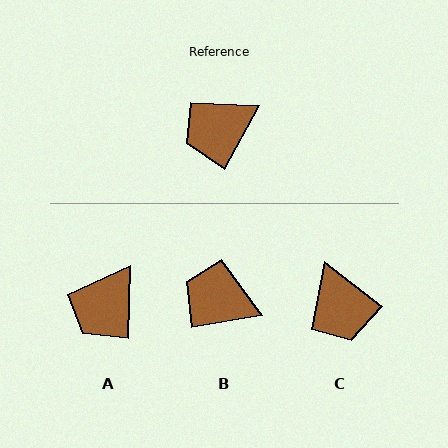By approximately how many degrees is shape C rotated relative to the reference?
Approximately 81 degrees counter-clockwise.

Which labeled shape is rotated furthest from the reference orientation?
C, about 81 degrees away.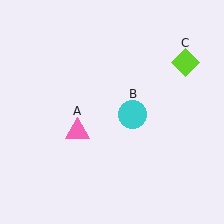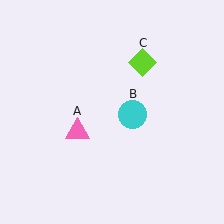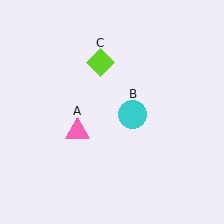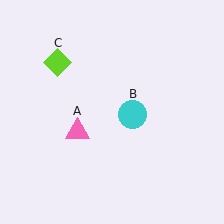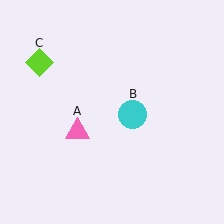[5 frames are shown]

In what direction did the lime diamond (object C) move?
The lime diamond (object C) moved left.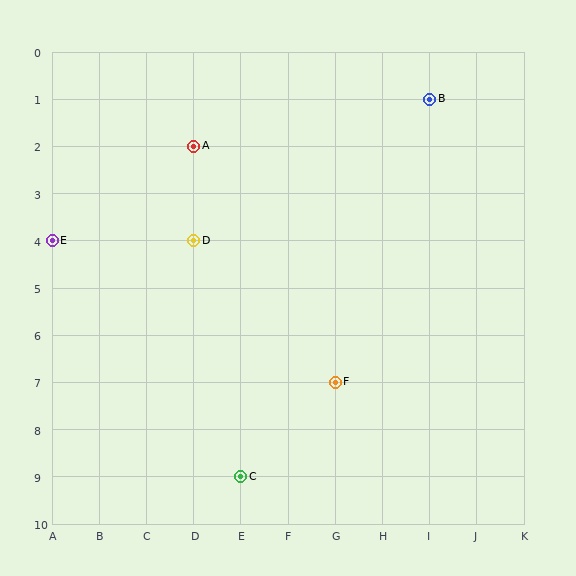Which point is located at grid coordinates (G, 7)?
Point F is at (G, 7).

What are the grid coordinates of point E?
Point E is at grid coordinates (A, 4).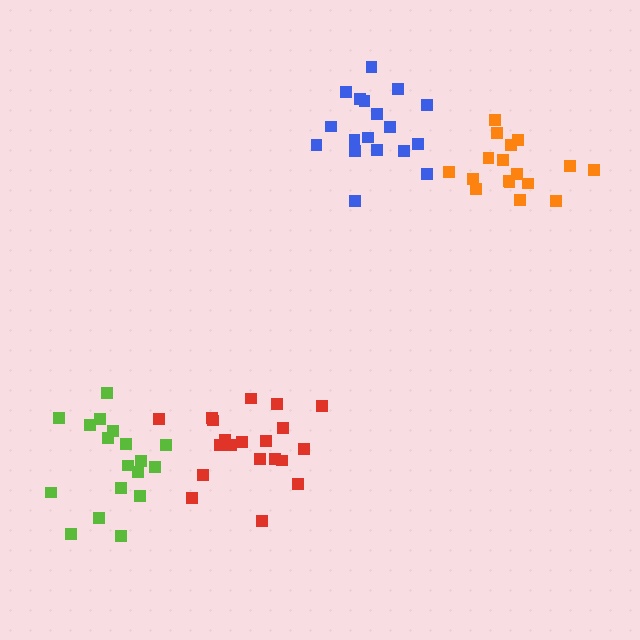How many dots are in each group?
Group 1: 18 dots, Group 2: 20 dots, Group 3: 17 dots, Group 4: 18 dots (73 total).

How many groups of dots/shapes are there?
There are 4 groups.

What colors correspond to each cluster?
The clusters are colored: lime, red, orange, blue.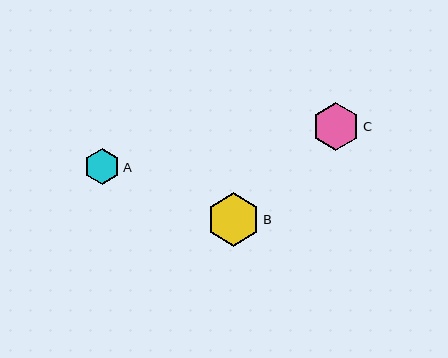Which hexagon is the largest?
Hexagon B is the largest with a size of approximately 53 pixels.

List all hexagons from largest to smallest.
From largest to smallest: B, C, A.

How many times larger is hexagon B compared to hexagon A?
Hexagon B is approximately 1.5 times the size of hexagon A.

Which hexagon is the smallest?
Hexagon A is the smallest with a size of approximately 36 pixels.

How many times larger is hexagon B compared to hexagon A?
Hexagon B is approximately 1.5 times the size of hexagon A.